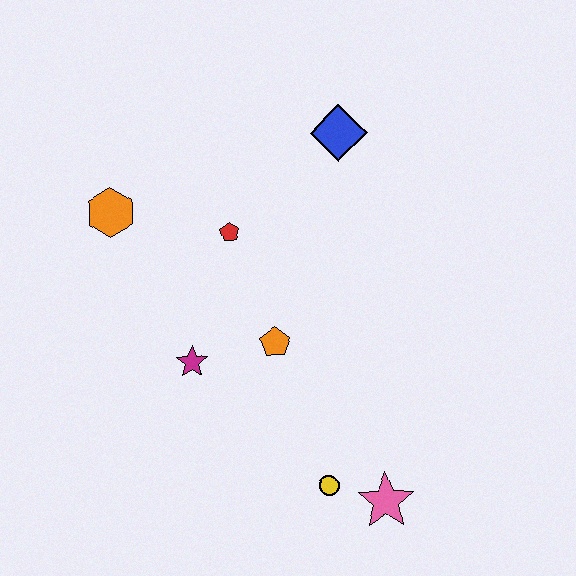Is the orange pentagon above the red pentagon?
No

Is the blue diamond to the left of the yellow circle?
No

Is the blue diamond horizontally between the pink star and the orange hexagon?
Yes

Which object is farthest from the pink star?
The orange hexagon is farthest from the pink star.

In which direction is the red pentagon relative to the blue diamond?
The red pentagon is to the left of the blue diamond.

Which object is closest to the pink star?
The yellow circle is closest to the pink star.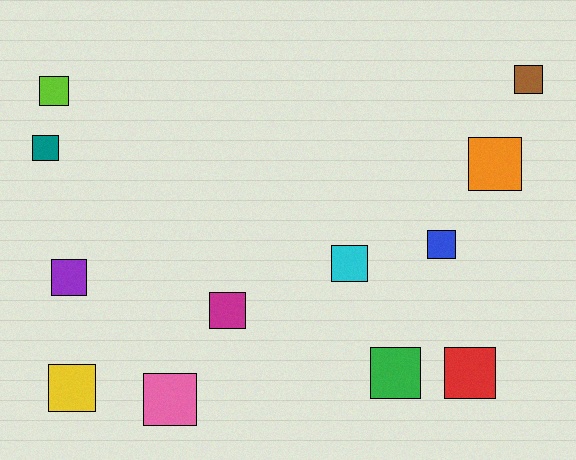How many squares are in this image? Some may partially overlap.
There are 12 squares.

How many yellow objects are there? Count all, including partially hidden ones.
There is 1 yellow object.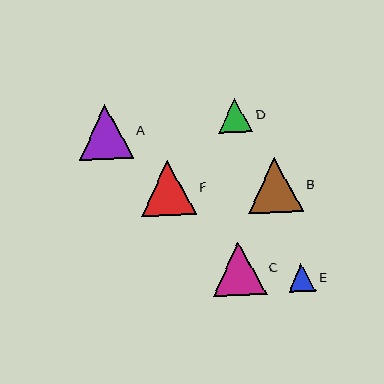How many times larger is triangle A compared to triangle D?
Triangle A is approximately 1.6 times the size of triangle D.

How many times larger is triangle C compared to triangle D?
Triangle C is approximately 1.6 times the size of triangle D.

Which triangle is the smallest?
Triangle E is the smallest with a size of approximately 28 pixels.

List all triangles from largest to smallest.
From largest to smallest: B, F, A, C, D, E.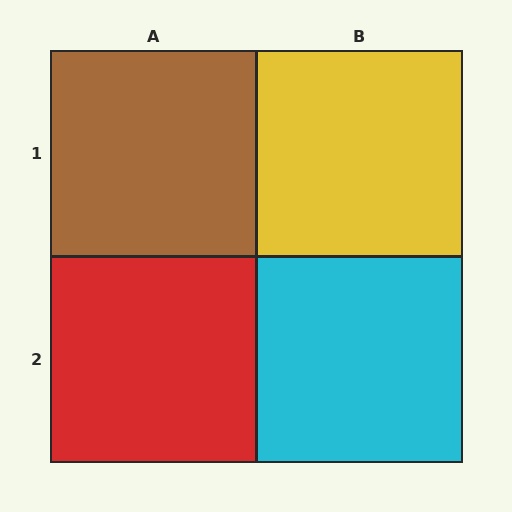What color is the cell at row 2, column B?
Cyan.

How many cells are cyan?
1 cell is cyan.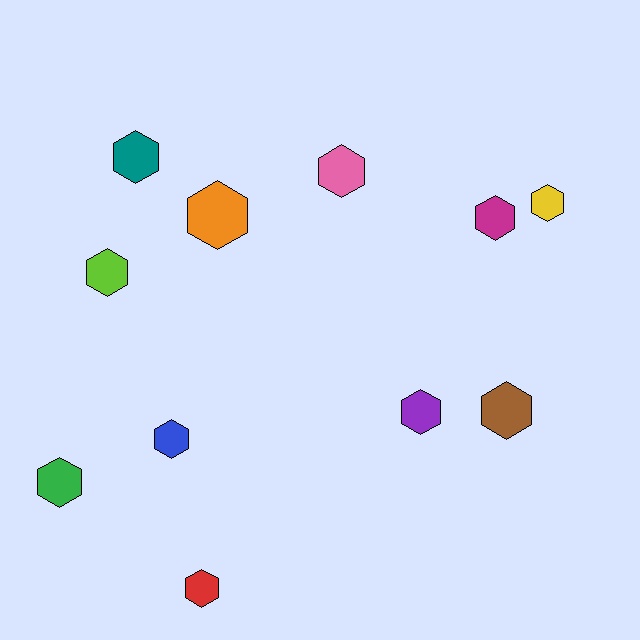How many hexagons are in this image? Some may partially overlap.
There are 11 hexagons.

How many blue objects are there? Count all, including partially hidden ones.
There is 1 blue object.